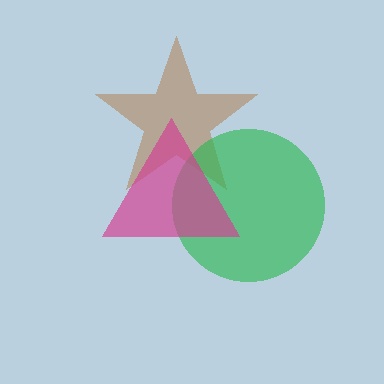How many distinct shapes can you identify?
There are 3 distinct shapes: a brown star, a green circle, a magenta triangle.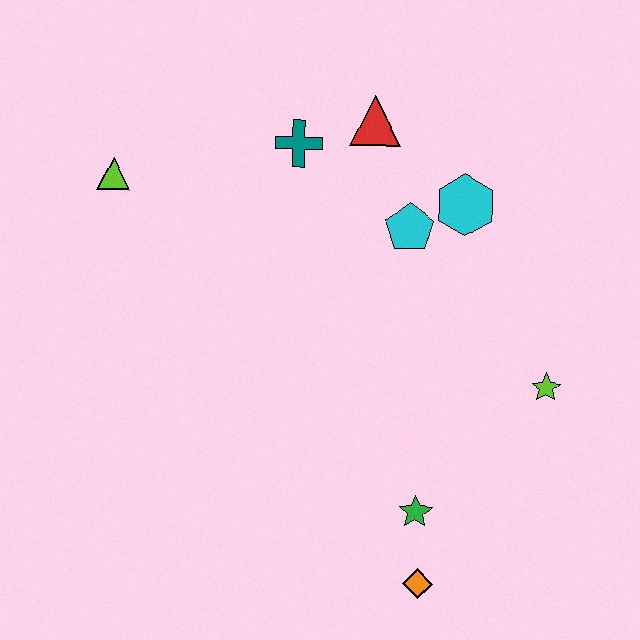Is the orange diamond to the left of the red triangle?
No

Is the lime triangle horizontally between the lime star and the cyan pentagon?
No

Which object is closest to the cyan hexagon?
The cyan pentagon is closest to the cyan hexagon.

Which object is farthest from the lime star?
The lime triangle is farthest from the lime star.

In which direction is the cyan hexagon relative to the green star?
The cyan hexagon is above the green star.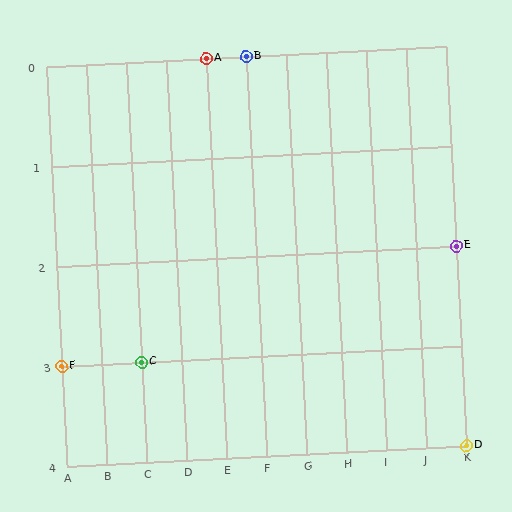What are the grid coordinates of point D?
Point D is at grid coordinates (K, 4).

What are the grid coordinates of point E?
Point E is at grid coordinates (K, 2).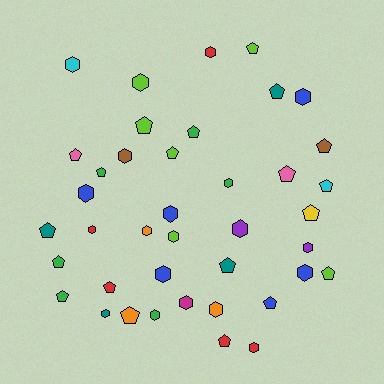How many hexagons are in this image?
There are 20 hexagons.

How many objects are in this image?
There are 40 objects.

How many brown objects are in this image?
There are 2 brown objects.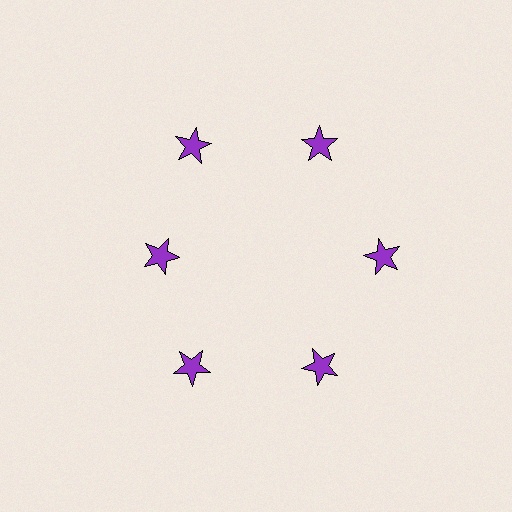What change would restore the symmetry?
The symmetry would be restored by moving it outward, back onto the ring so that all 6 stars sit at equal angles and equal distance from the center.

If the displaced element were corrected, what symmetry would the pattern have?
It would have 6-fold rotational symmetry — the pattern would map onto itself every 60 degrees.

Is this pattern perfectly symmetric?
No. The 6 purple stars are arranged in a ring, but one element near the 9 o'clock position is pulled inward toward the center, breaking the 6-fold rotational symmetry.